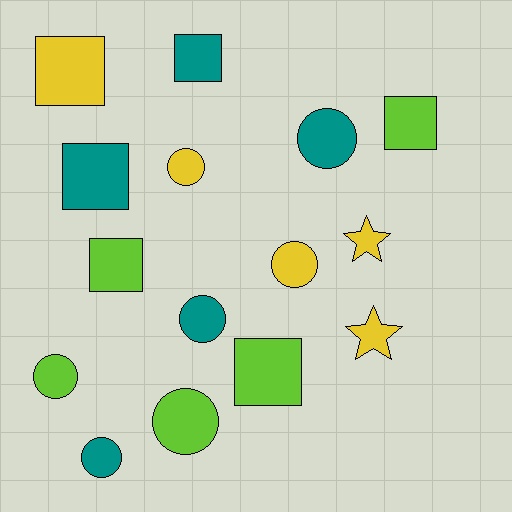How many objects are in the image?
There are 15 objects.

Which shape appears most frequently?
Circle, with 7 objects.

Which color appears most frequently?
Yellow, with 5 objects.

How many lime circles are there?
There are 2 lime circles.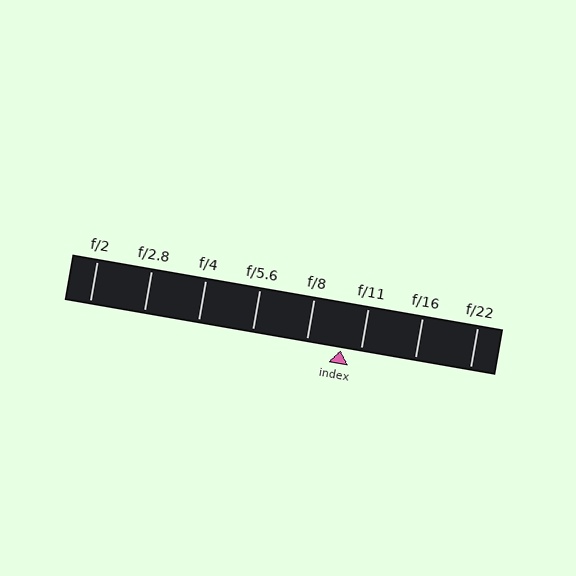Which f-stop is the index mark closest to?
The index mark is closest to f/11.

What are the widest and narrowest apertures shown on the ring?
The widest aperture shown is f/2 and the narrowest is f/22.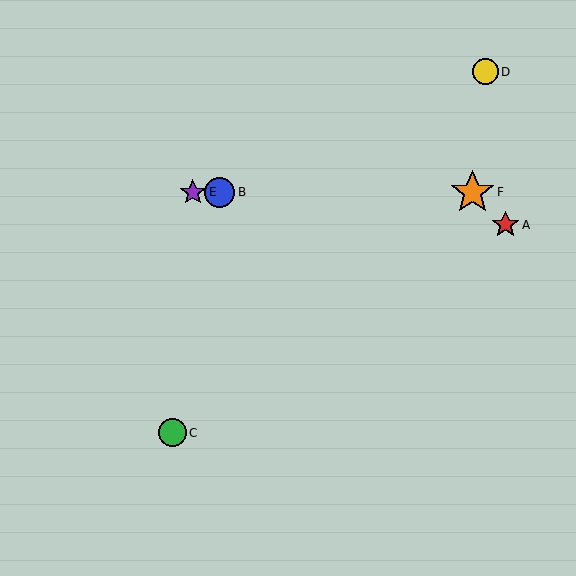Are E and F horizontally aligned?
Yes, both are at y≈193.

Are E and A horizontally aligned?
No, E is at y≈193 and A is at y≈225.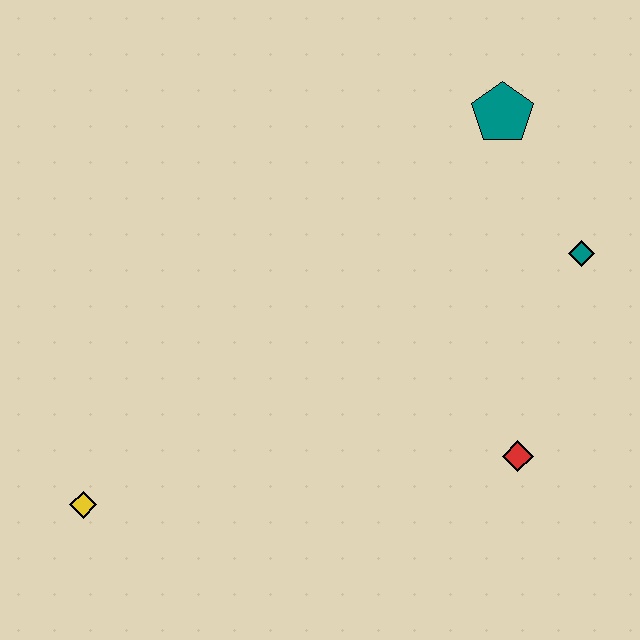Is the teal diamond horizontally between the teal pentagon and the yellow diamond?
No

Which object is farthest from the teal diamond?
The yellow diamond is farthest from the teal diamond.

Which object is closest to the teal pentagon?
The teal diamond is closest to the teal pentagon.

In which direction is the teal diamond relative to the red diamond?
The teal diamond is above the red diamond.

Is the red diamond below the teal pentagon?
Yes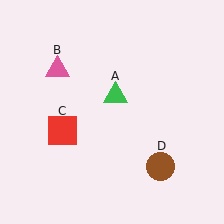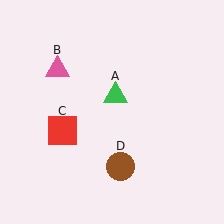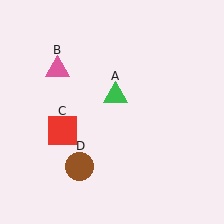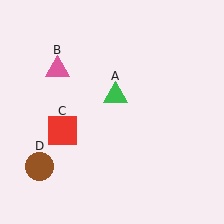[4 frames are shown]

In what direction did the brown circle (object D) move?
The brown circle (object D) moved left.